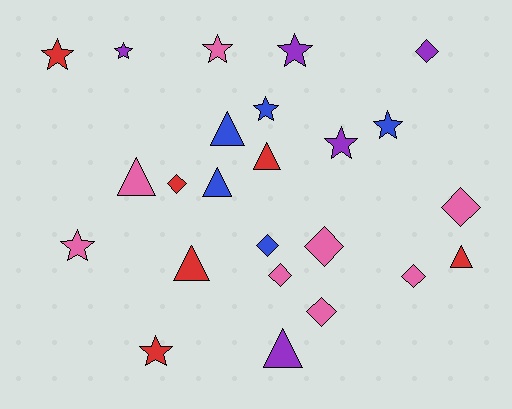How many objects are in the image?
There are 24 objects.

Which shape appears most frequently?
Star, with 9 objects.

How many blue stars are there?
There are 2 blue stars.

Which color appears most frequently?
Pink, with 8 objects.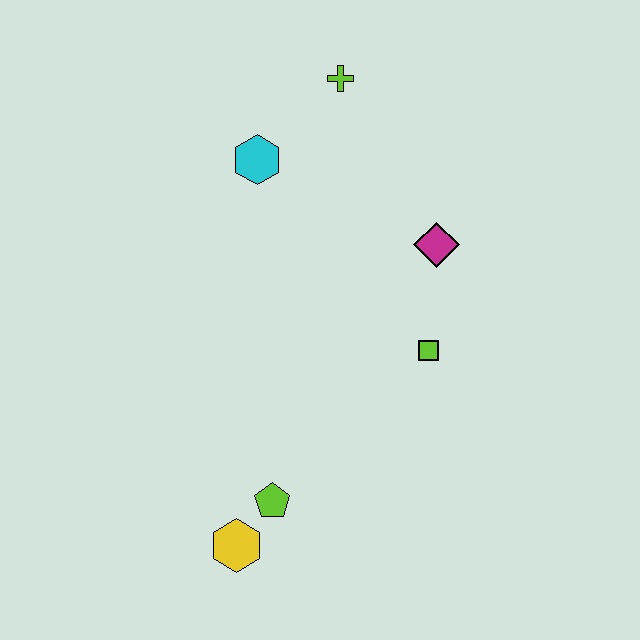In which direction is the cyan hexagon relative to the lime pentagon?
The cyan hexagon is above the lime pentagon.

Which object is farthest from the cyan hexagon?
The yellow hexagon is farthest from the cyan hexagon.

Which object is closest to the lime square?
The magenta diamond is closest to the lime square.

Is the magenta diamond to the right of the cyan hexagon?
Yes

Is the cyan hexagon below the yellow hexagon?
No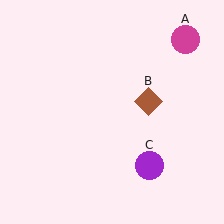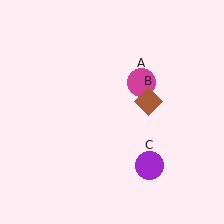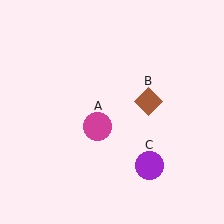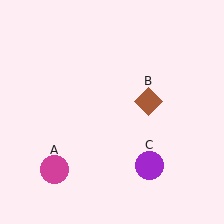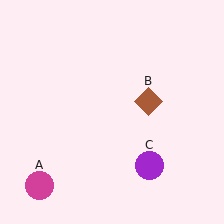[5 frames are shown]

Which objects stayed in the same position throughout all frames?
Brown diamond (object B) and purple circle (object C) remained stationary.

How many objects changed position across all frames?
1 object changed position: magenta circle (object A).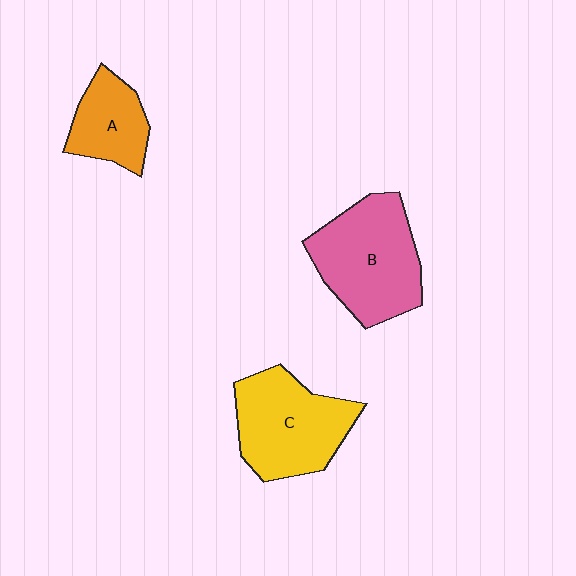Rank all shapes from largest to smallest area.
From largest to smallest: B (pink), C (yellow), A (orange).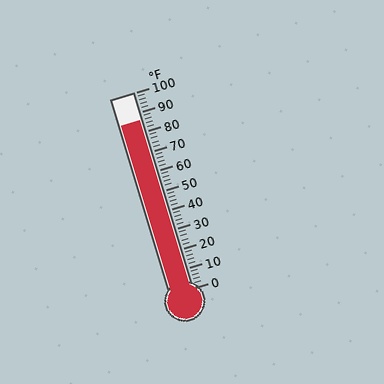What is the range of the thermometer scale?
The thermometer scale ranges from 0°F to 100°F.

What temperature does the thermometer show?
The thermometer shows approximately 86°F.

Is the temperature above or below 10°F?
The temperature is above 10°F.